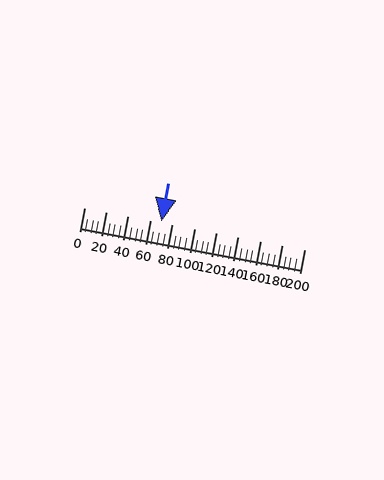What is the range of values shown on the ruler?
The ruler shows values from 0 to 200.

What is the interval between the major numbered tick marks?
The major tick marks are spaced 20 units apart.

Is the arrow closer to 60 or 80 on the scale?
The arrow is closer to 80.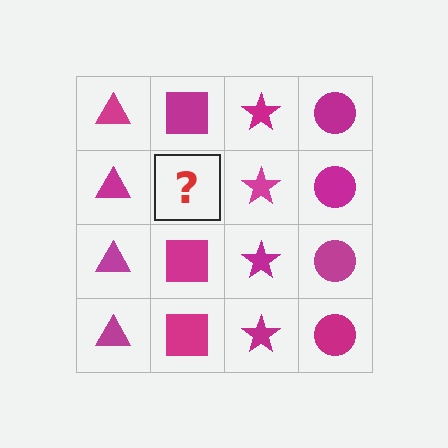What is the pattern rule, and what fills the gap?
The rule is that each column has a consistent shape. The gap should be filled with a magenta square.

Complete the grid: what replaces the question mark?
The question mark should be replaced with a magenta square.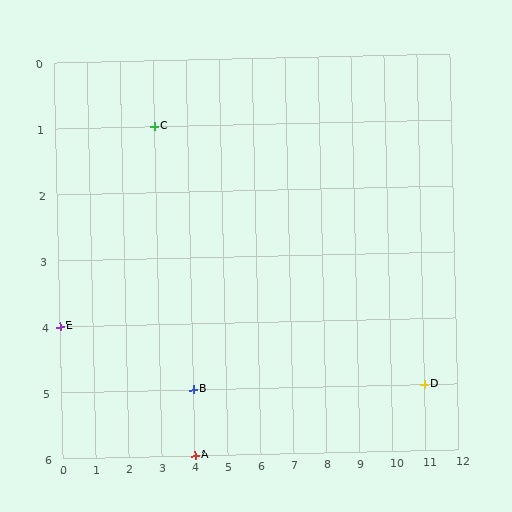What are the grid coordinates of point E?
Point E is at grid coordinates (0, 4).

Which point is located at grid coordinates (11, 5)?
Point D is at (11, 5).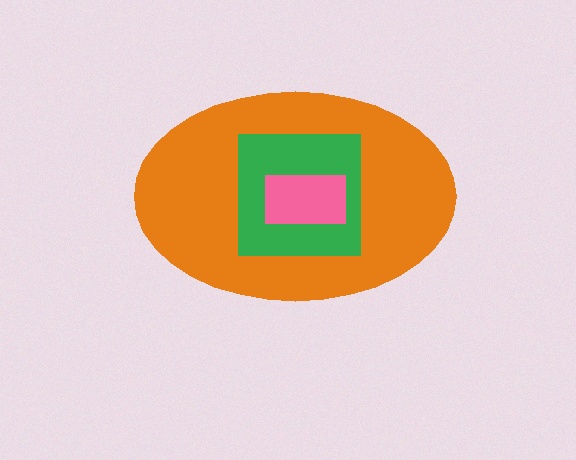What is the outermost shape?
The orange ellipse.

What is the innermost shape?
The pink rectangle.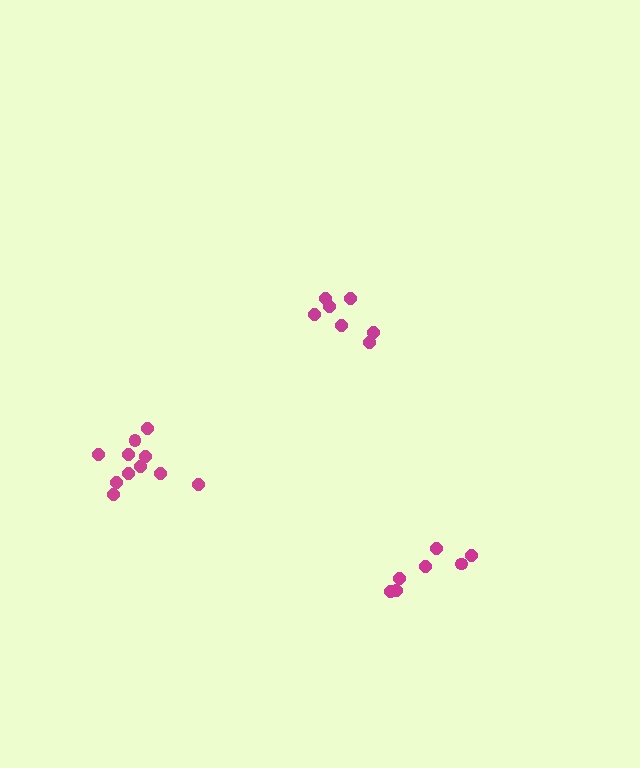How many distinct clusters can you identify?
There are 3 distinct clusters.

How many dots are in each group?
Group 1: 11 dots, Group 2: 7 dots, Group 3: 7 dots (25 total).